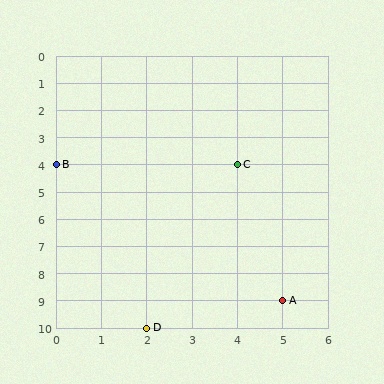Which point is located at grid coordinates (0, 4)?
Point B is at (0, 4).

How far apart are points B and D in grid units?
Points B and D are 2 columns and 6 rows apart (about 6.3 grid units diagonally).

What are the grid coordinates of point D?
Point D is at grid coordinates (2, 10).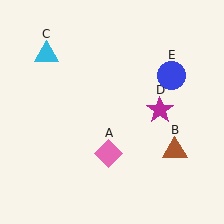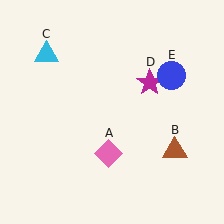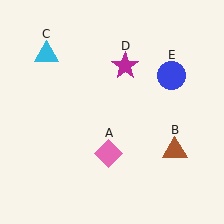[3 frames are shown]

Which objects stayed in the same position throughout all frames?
Pink diamond (object A) and brown triangle (object B) and cyan triangle (object C) and blue circle (object E) remained stationary.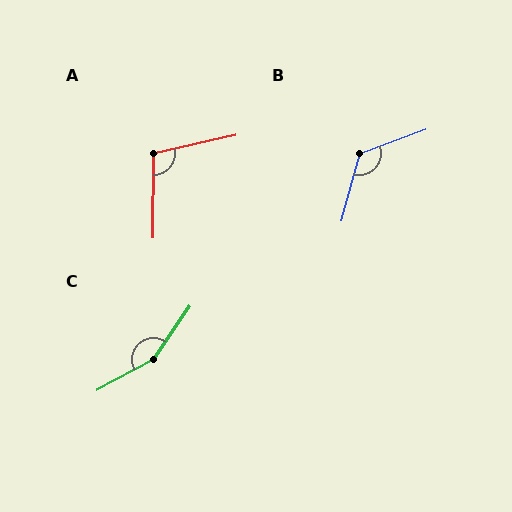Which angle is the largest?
C, at approximately 153 degrees.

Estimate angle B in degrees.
Approximately 125 degrees.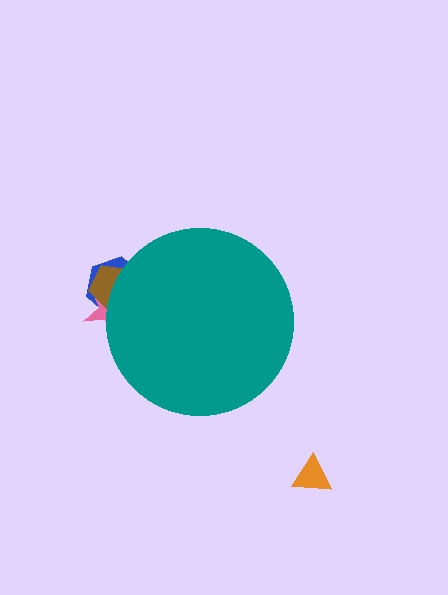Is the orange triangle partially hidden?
No, the orange triangle is fully visible.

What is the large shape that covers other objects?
A teal circle.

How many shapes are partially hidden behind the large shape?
3 shapes are partially hidden.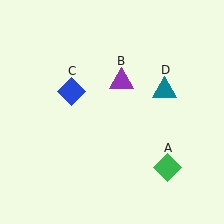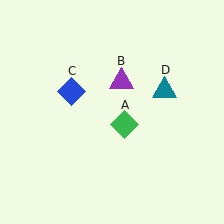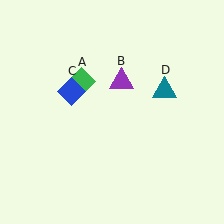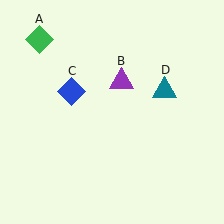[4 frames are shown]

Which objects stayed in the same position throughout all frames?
Purple triangle (object B) and blue diamond (object C) and teal triangle (object D) remained stationary.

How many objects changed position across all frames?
1 object changed position: green diamond (object A).